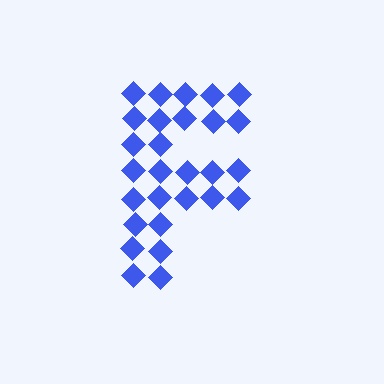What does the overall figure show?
The overall figure shows the letter F.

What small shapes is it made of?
It is made of small diamonds.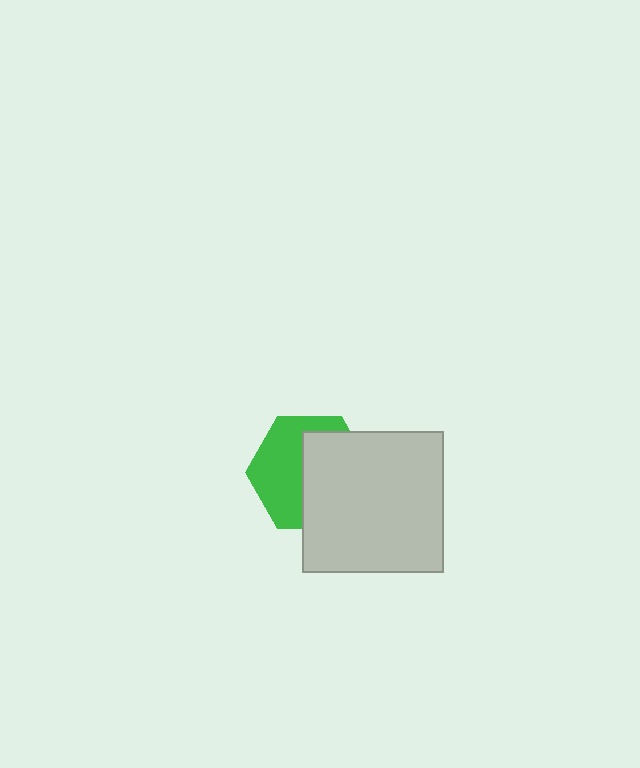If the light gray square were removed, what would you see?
You would see the complete green hexagon.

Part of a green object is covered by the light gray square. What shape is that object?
It is a hexagon.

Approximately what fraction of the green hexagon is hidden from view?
Roughly 52% of the green hexagon is hidden behind the light gray square.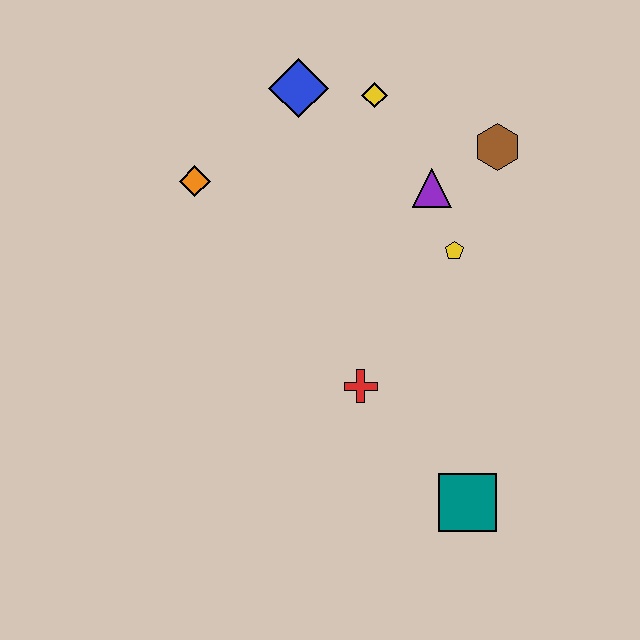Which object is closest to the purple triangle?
The yellow pentagon is closest to the purple triangle.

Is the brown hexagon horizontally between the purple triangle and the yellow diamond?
No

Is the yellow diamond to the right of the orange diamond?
Yes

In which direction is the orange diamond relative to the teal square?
The orange diamond is above the teal square.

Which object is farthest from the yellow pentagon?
The orange diamond is farthest from the yellow pentagon.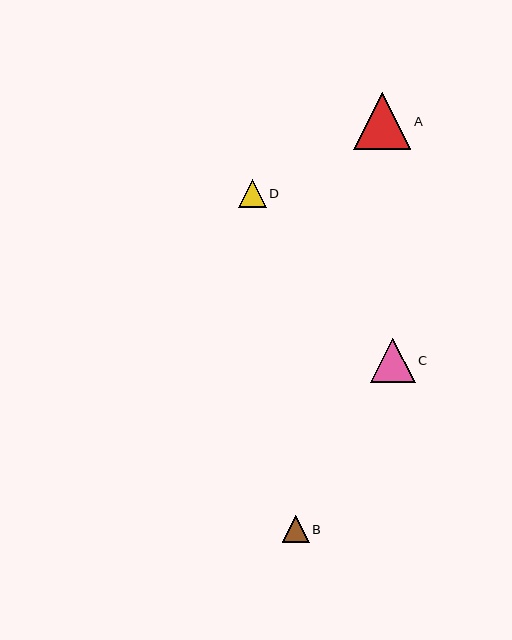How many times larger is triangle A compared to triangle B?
Triangle A is approximately 2.1 times the size of triangle B.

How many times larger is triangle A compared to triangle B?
Triangle A is approximately 2.1 times the size of triangle B.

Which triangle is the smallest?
Triangle B is the smallest with a size of approximately 27 pixels.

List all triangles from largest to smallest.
From largest to smallest: A, C, D, B.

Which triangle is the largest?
Triangle A is the largest with a size of approximately 57 pixels.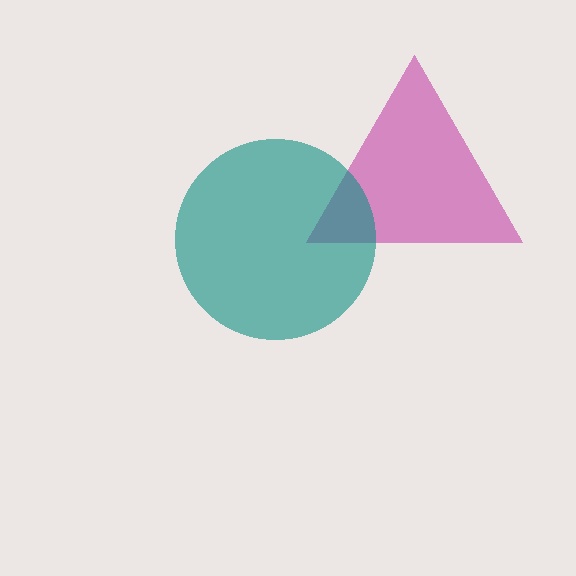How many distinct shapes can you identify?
There are 2 distinct shapes: a magenta triangle, a teal circle.